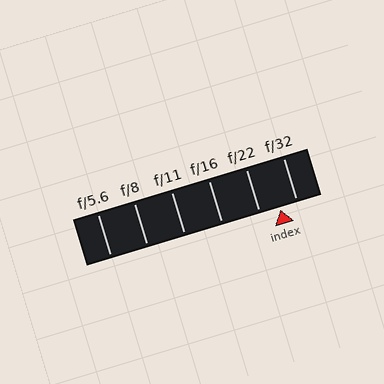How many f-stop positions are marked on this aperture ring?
There are 6 f-stop positions marked.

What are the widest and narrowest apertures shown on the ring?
The widest aperture shown is f/5.6 and the narrowest is f/32.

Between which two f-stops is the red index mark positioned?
The index mark is between f/22 and f/32.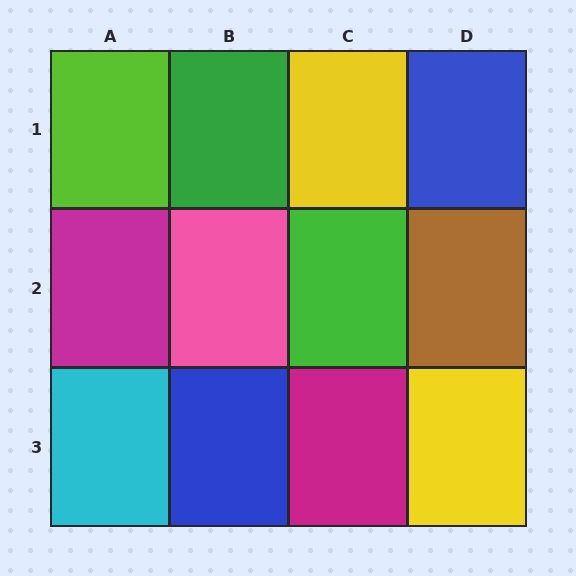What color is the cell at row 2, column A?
Magenta.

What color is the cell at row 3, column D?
Yellow.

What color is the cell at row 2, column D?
Brown.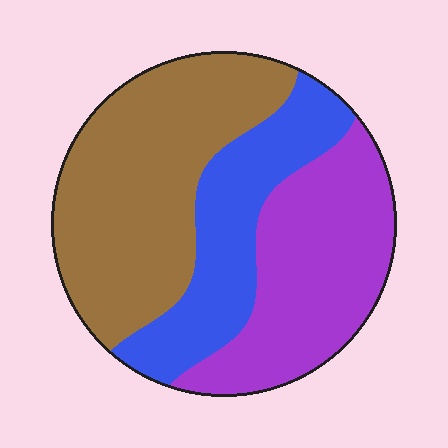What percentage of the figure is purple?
Purple covers around 35% of the figure.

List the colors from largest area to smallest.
From largest to smallest: brown, purple, blue.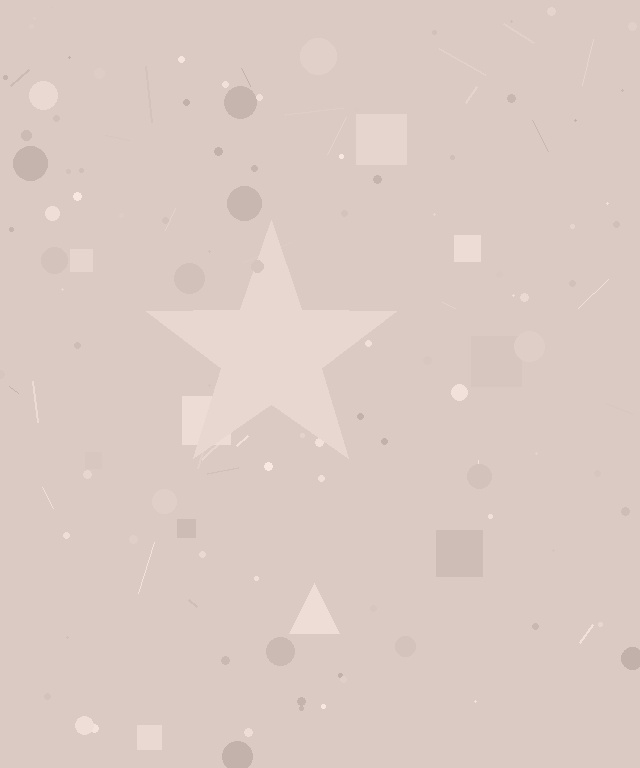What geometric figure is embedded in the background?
A star is embedded in the background.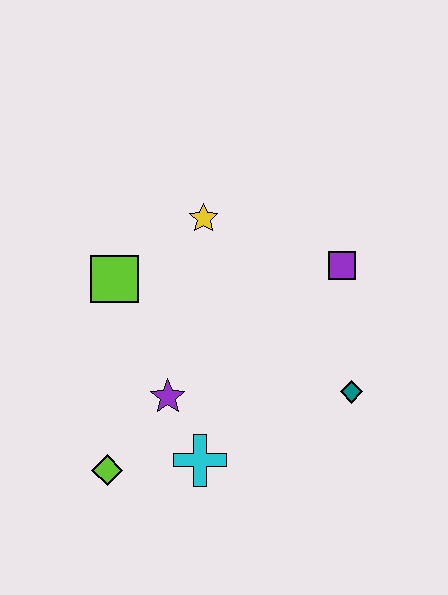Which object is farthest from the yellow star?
The lime diamond is farthest from the yellow star.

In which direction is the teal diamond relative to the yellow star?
The teal diamond is below the yellow star.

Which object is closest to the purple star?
The cyan cross is closest to the purple star.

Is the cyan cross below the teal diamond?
Yes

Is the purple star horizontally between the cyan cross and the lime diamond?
Yes